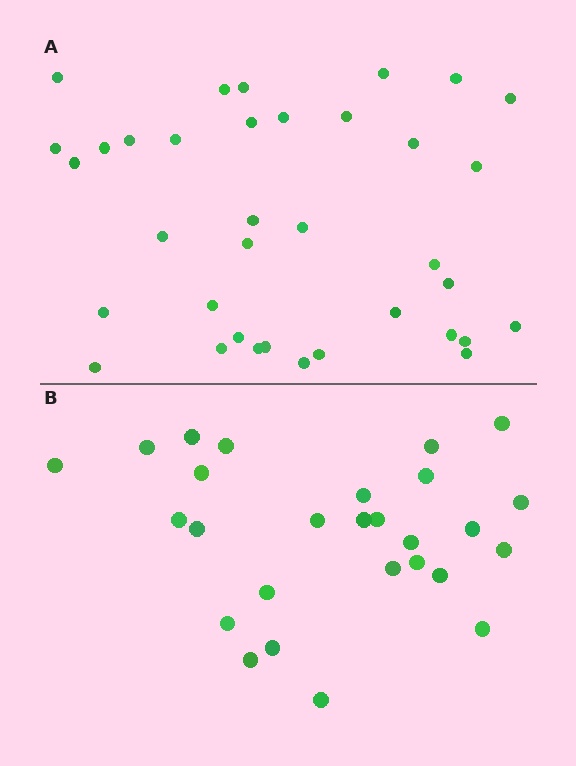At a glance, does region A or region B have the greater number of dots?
Region A (the top region) has more dots.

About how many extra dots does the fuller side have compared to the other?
Region A has roughly 8 or so more dots than region B.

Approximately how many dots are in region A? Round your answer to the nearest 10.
About 40 dots. (The exact count is 36, which rounds to 40.)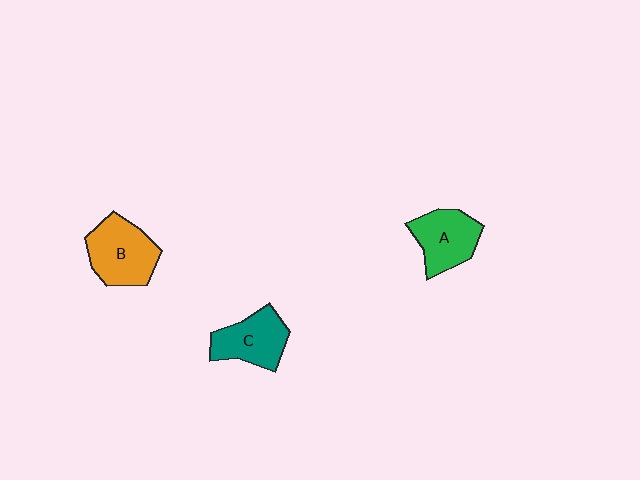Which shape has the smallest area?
Shape C (teal).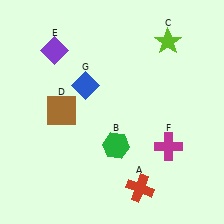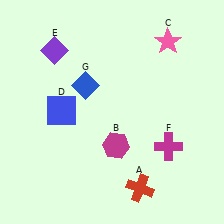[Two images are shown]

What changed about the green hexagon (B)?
In Image 1, B is green. In Image 2, it changed to magenta.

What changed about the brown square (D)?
In Image 1, D is brown. In Image 2, it changed to blue.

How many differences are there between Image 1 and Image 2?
There are 3 differences between the two images.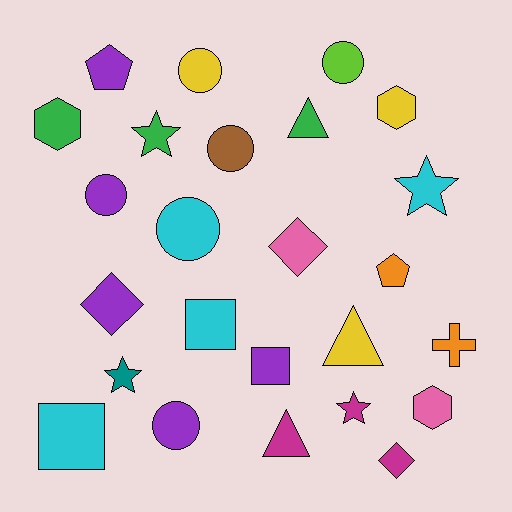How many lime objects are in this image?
There is 1 lime object.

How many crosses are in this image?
There is 1 cross.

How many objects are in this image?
There are 25 objects.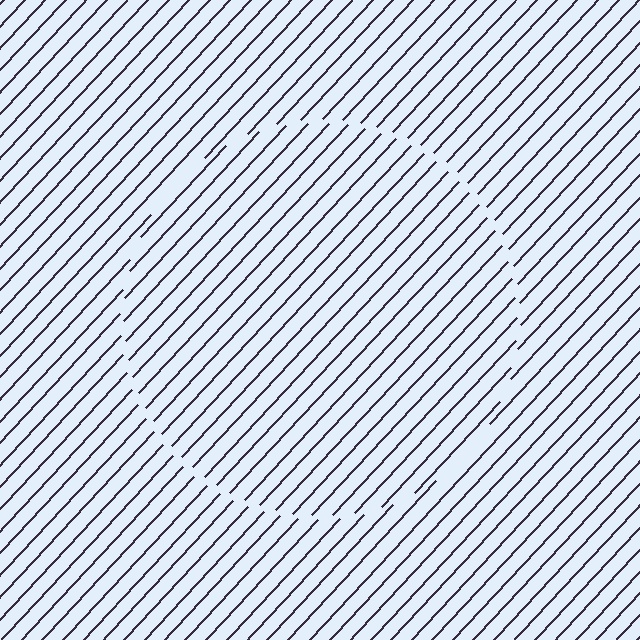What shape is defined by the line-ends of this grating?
An illusory circle. The interior of the shape contains the same grating, shifted by half a period — the contour is defined by the phase discontinuity where line-ends from the inner and outer gratings abut.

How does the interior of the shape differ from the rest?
The interior of the shape contains the same grating, shifted by half a period — the contour is defined by the phase discontinuity where line-ends from the inner and outer gratings abut.